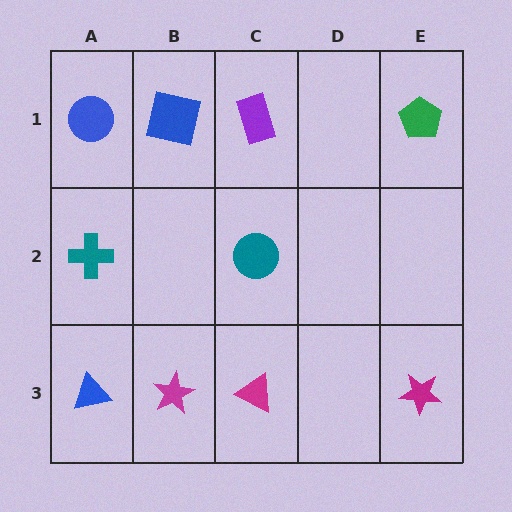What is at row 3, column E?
A magenta star.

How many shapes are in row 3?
4 shapes.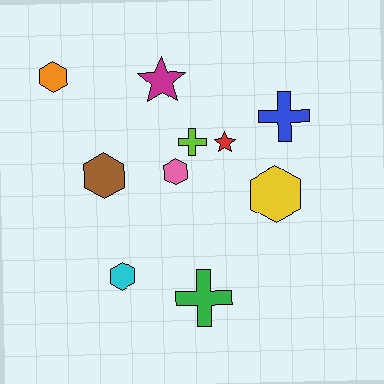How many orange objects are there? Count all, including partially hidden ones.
There is 1 orange object.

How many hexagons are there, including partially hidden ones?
There are 5 hexagons.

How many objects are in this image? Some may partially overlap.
There are 10 objects.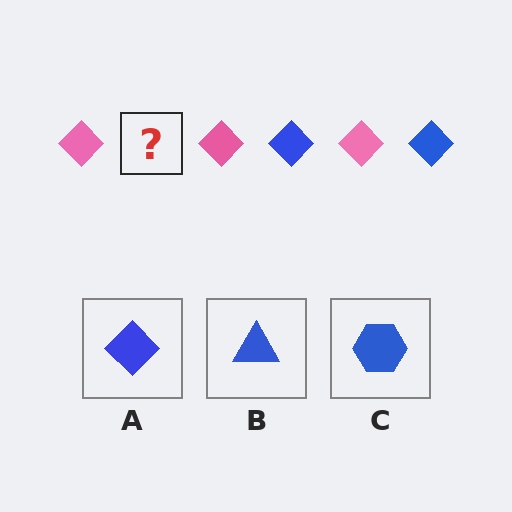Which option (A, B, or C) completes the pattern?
A.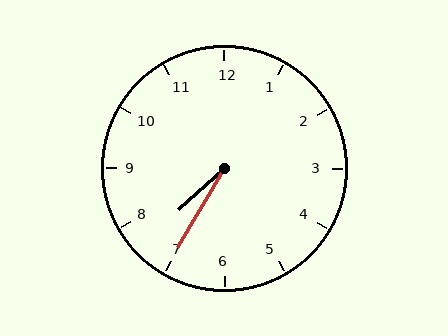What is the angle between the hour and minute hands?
Approximately 18 degrees.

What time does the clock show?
7:35.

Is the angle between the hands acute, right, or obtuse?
It is acute.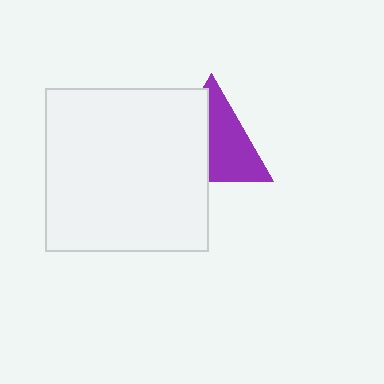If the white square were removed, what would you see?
You would see the complete purple triangle.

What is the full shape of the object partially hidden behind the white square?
The partially hidden object is a purple triangle.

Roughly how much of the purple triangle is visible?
About half of it is visible (roughly 53%).